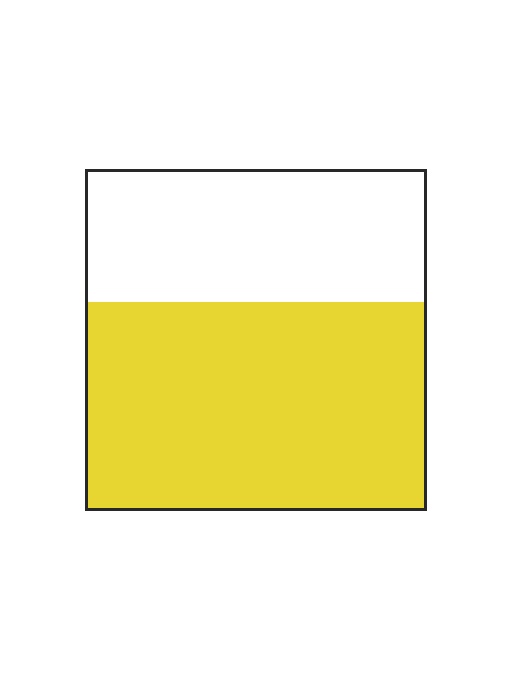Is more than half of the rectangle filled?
Yes.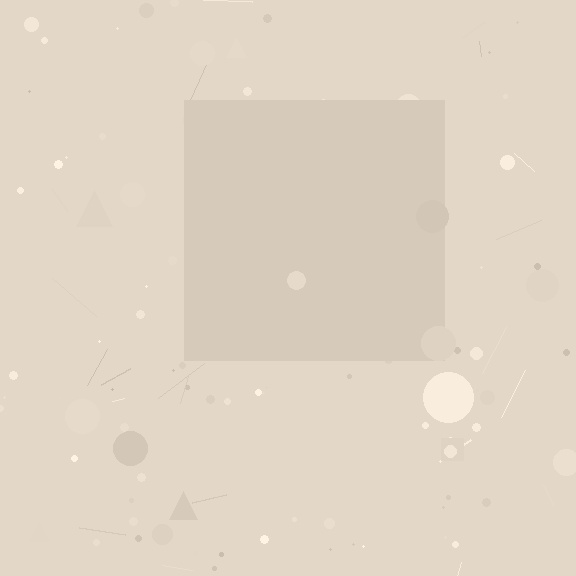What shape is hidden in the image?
A square is hidden in the image.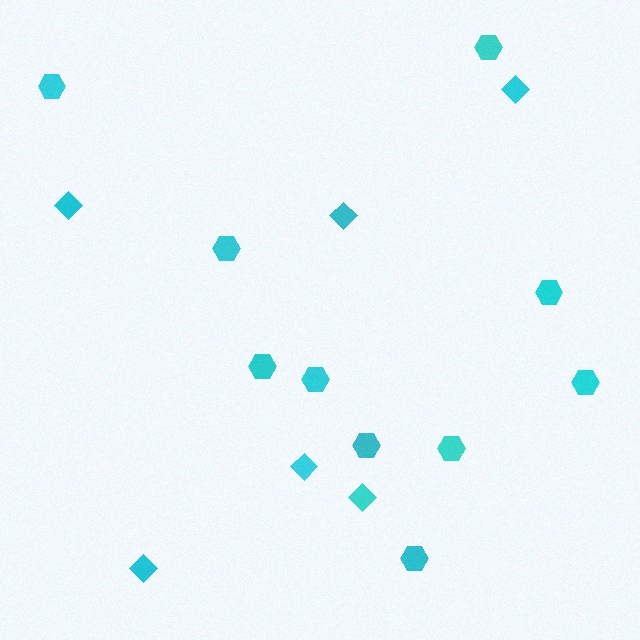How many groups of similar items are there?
There are 2 groups: one group of hexagons (10) and one group of diamonds (6).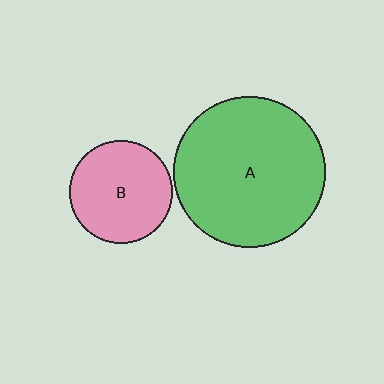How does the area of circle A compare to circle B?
Approximately 2.1 times.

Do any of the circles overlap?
No, none of the circles overlap.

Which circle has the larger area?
Circle A (green).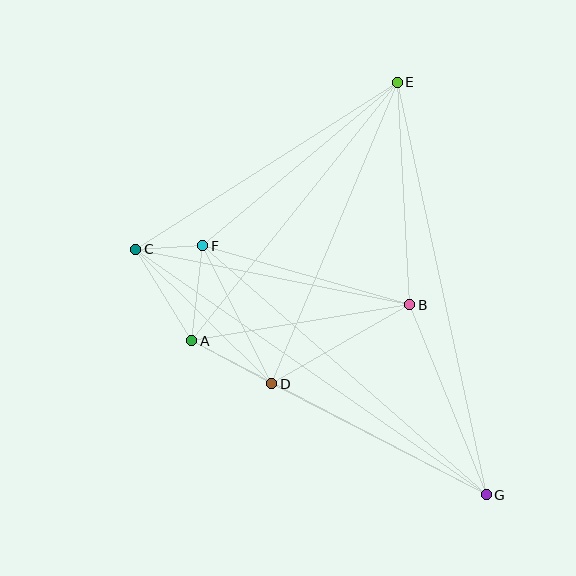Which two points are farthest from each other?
Points C and G are farthest from each other.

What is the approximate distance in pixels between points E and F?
The distance between E and F is approximately 254 pixels.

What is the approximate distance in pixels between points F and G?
The distance between F and G is approximately 377 pixels.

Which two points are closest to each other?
Points C and F are closest to each other.